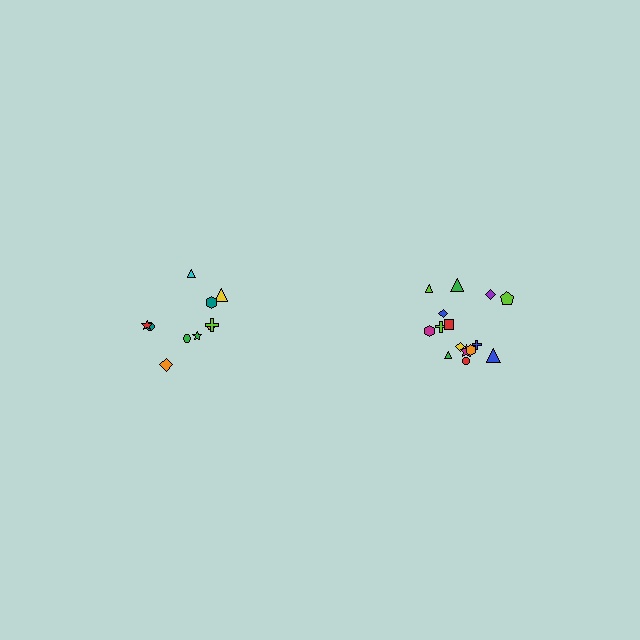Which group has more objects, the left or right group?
The right group.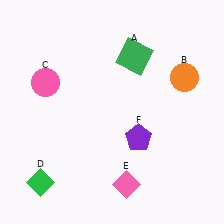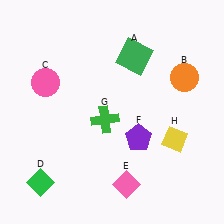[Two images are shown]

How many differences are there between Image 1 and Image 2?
There are 2 differences between the two images.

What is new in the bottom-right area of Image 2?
A yellow diamond (H) was added in the bottom-right area of Image 2.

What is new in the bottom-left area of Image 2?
A green cross (G) was added in the bottom-left area of Image 2.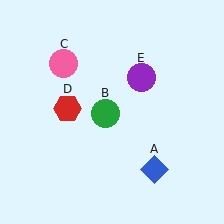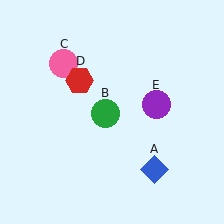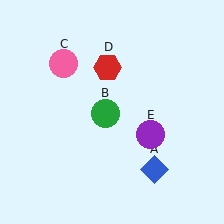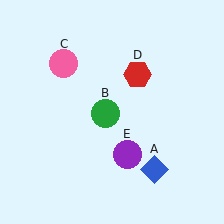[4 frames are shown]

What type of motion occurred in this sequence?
The red hexagon (object D), purple circle (object E) rotated clockwise around the center of the scene.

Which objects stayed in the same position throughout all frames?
Blue diamond (object A) and green circle (object B) and pink circle (object C) remained stationary.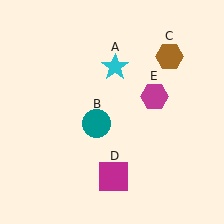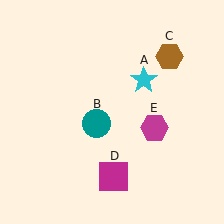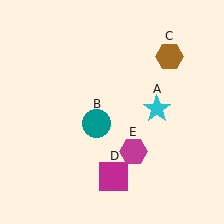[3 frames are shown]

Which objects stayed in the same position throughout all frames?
Teal circle (object B) and brown hexagon (object C) and magenta square (object D) remained stationary.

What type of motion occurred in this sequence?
The cyan star (object A), magenta hexagon (object E) rotated clockwise around the center of the scene.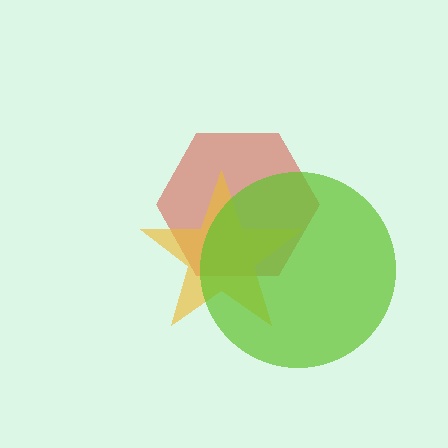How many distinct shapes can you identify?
There are 3 distinct shapes: a red hexagon, a yellow star, a lime circle.